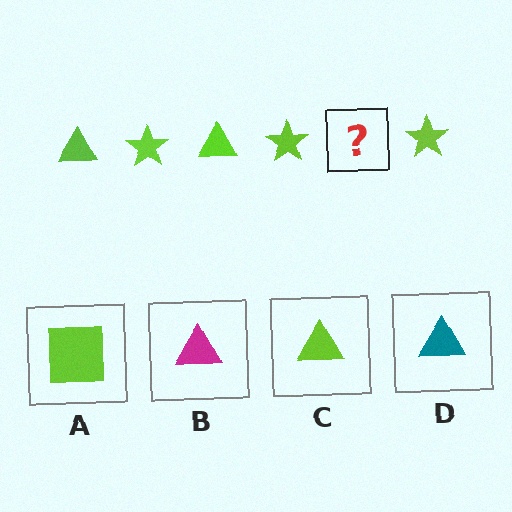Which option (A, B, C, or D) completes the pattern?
C.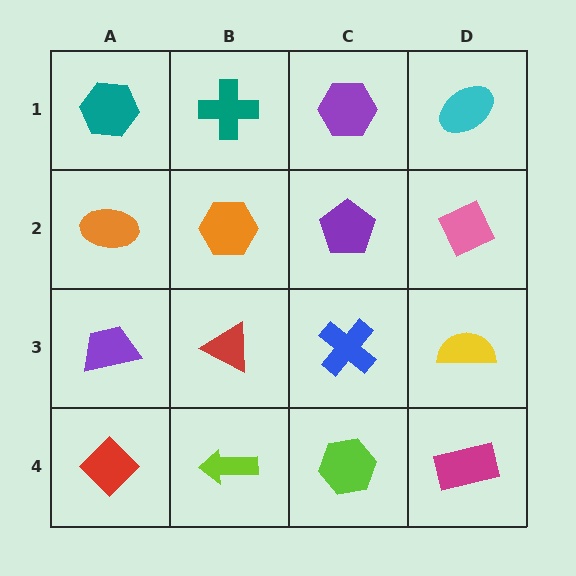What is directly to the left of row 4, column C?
A lime arrow.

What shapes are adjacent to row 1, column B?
An orange hexagon (row 2, column B), a teal hexagon (row 1, column A), a purple hexagon (row 1, column C).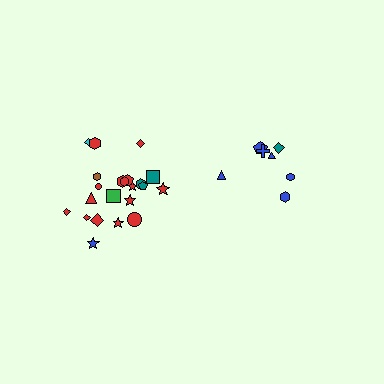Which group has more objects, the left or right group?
The left group.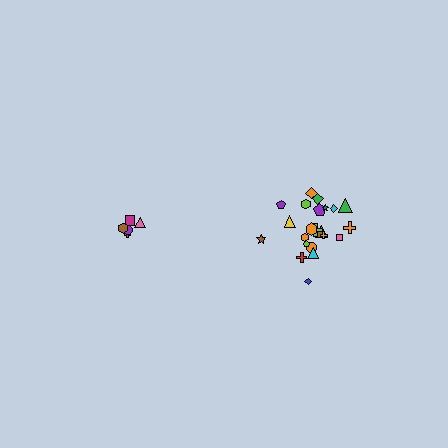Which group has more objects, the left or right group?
The right group.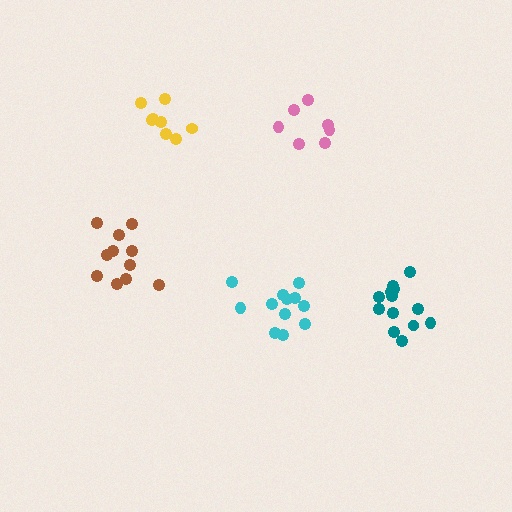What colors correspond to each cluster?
The clusters are colored: cyan, brown, pink, teal, yellow.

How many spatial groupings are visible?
There are 5 spatial groupings.